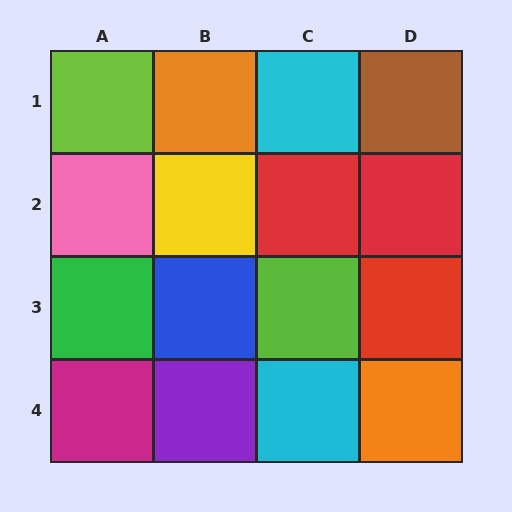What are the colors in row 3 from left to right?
Green, blue, lime, red.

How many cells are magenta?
1 cell is magenta.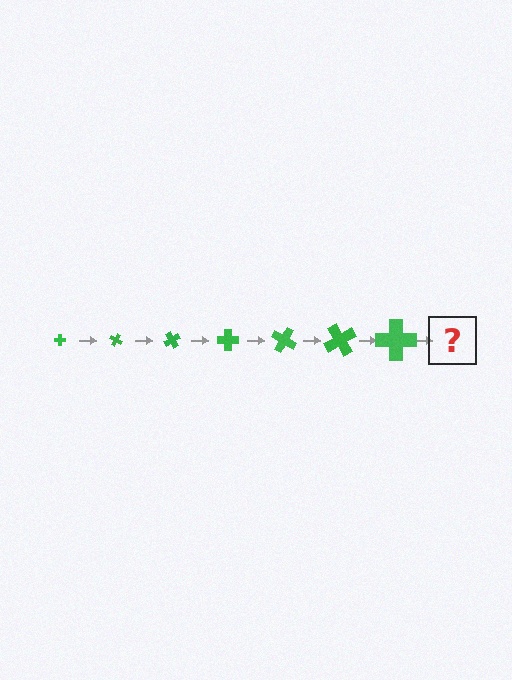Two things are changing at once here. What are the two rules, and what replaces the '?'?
The two rules are that the cross grows larger each step and it rotates 30 degrees each step. The '?' should be a cross, larger than the previous one and rotated 210 degrees from the start.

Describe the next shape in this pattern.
It should be a cross, larger than the previous one and rotated 210 degrees from the start.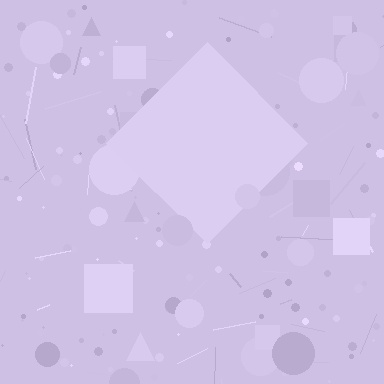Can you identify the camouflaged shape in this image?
The camouflaged shape is a diamond.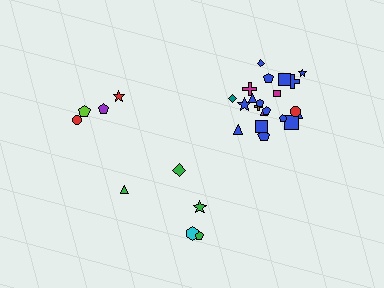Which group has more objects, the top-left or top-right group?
The top-right group.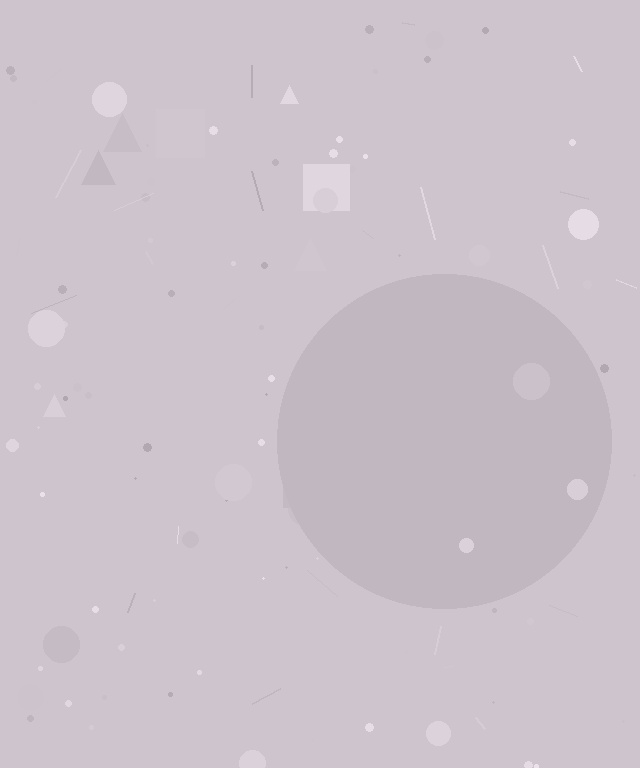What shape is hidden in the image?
A circle is hidden in the image.